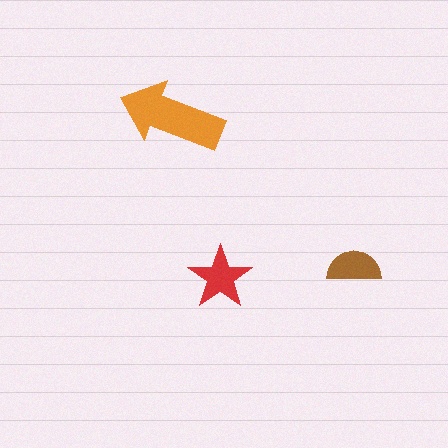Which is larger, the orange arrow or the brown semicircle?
The orange arrow.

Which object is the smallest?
The brown semicircle.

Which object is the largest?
The orange arrow.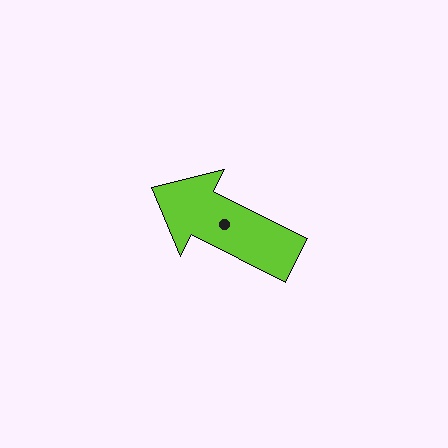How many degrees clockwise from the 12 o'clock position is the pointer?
Approximately 297 degrees.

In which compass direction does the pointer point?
Northwest.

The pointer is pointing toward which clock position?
Roughly 10 o'clock.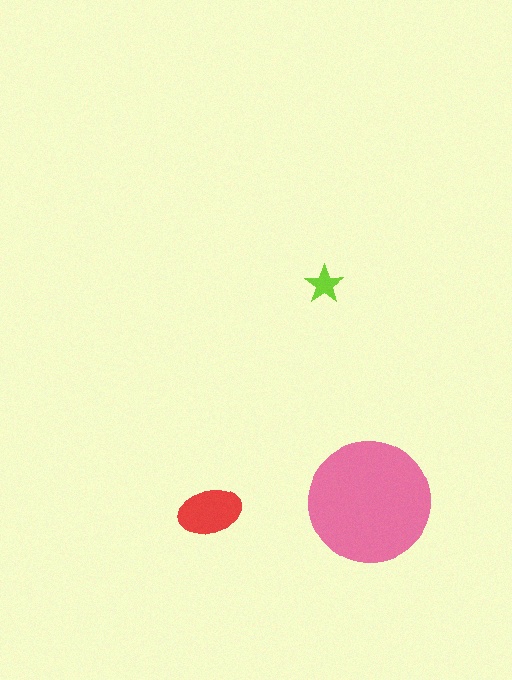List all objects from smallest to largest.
The lime star, the red ellipse, the pink circle.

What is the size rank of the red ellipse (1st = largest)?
2nd.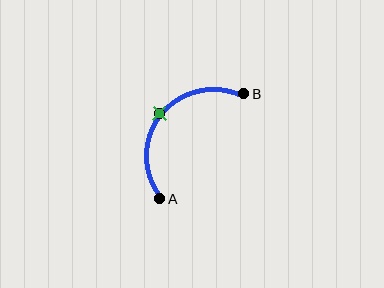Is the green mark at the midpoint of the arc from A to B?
Yes. The green mark lies on the arc at equal arc-length from both A and B — it is the arc midpoint.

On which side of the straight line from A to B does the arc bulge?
The arc bulges above and to the left of the straight line connecting A and B.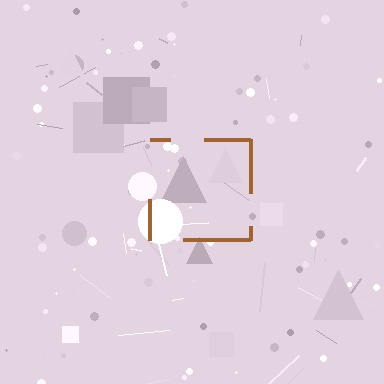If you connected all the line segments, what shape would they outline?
They would outline a square.